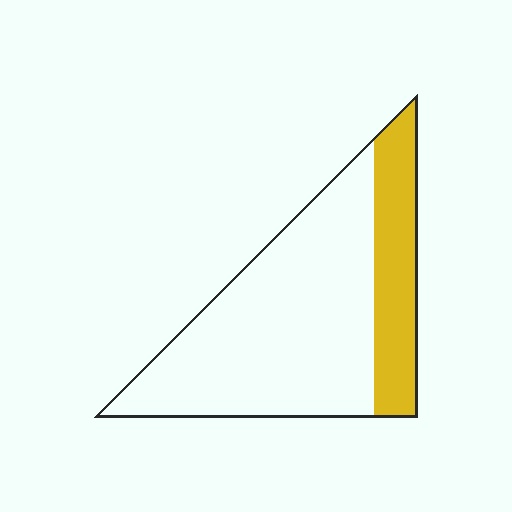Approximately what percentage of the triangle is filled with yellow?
Approximately 25%.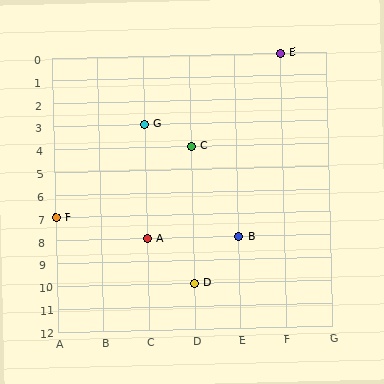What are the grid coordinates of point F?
Point F is at grid coordinates (A, 7).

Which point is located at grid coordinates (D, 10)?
Point D is at (D, 10).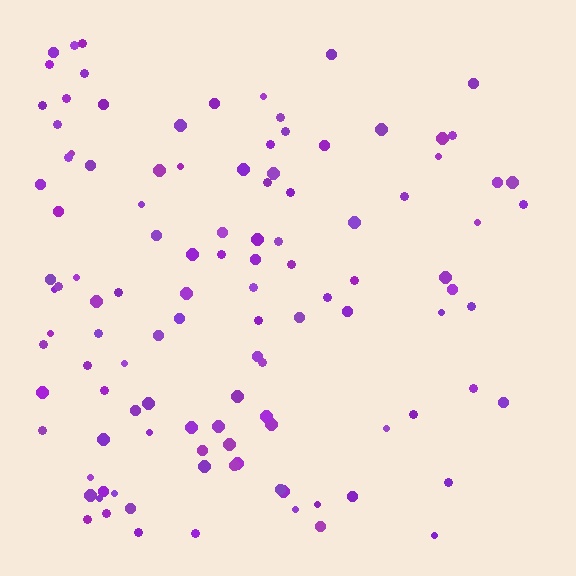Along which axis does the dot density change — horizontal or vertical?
Horizontal.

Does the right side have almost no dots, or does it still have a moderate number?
Still a moderate number, just noticeably fewer than the left.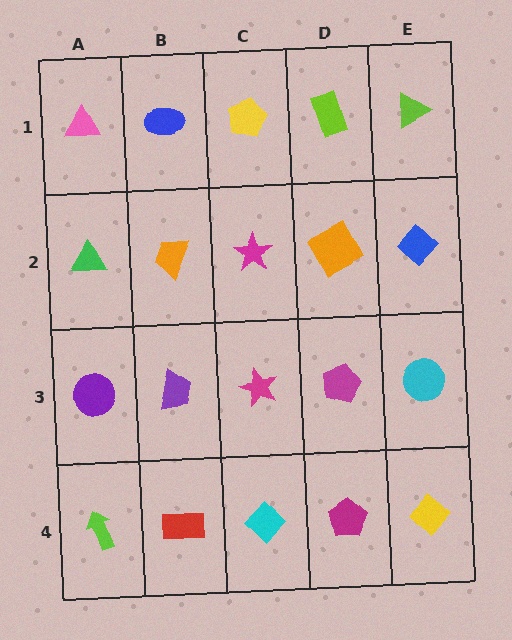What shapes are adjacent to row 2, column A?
A pink triangle (row 1, column A), a purple circle (row 3, column A), an orange trapezoid (row 2, column B).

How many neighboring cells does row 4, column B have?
3.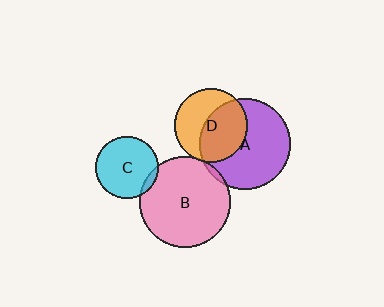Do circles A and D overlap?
Yes.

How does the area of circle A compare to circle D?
Approximately 1.6 times.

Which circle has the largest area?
Circle A (purple).